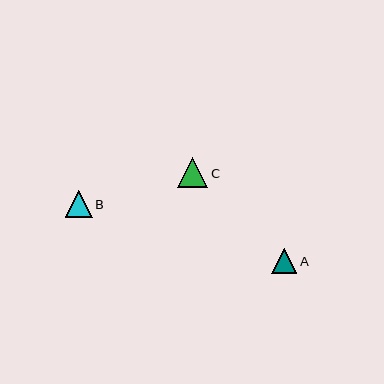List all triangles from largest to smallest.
From largest to smallest: C, B, A.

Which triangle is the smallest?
Triangle A is the smallest with a size of approximately 25 pixels.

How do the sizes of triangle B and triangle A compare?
Triangle B and triangle A are approximately the same size.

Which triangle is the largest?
Triangle C is the largest with a size of approximately 30 pixels.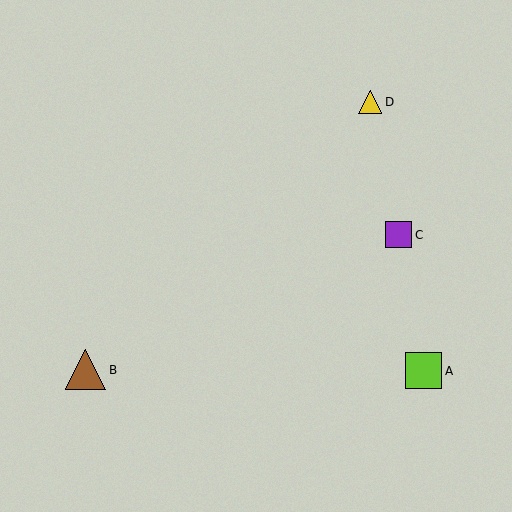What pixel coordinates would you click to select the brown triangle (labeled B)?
Click at (86, 370) to select the brown triangle B.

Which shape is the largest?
The brown triangle (labeled B) is the largest.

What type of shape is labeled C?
Shape C is a purple square.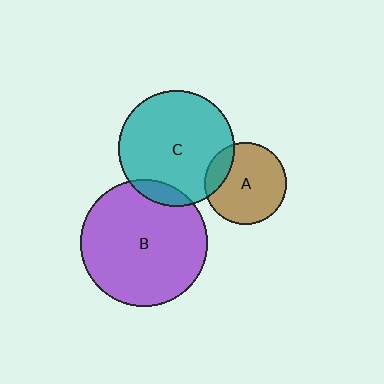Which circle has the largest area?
Circle B (purple).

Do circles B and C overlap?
Yes.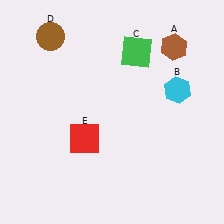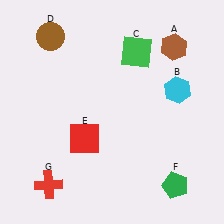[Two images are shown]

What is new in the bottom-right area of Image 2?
A green pentagon (F) was added in the bottom-right area of Image 2.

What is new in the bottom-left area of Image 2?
A red cross (G) was added in the bottom-left area of Image 2.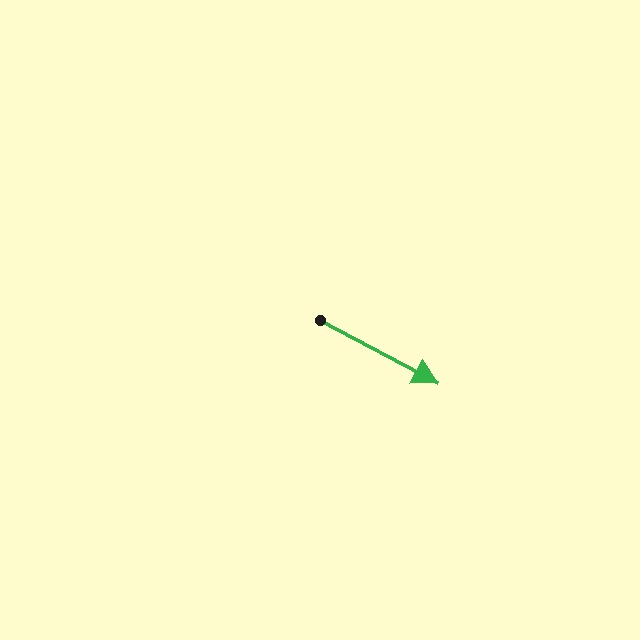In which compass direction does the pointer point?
Southeast.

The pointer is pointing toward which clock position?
Roughly 4 o'clock.